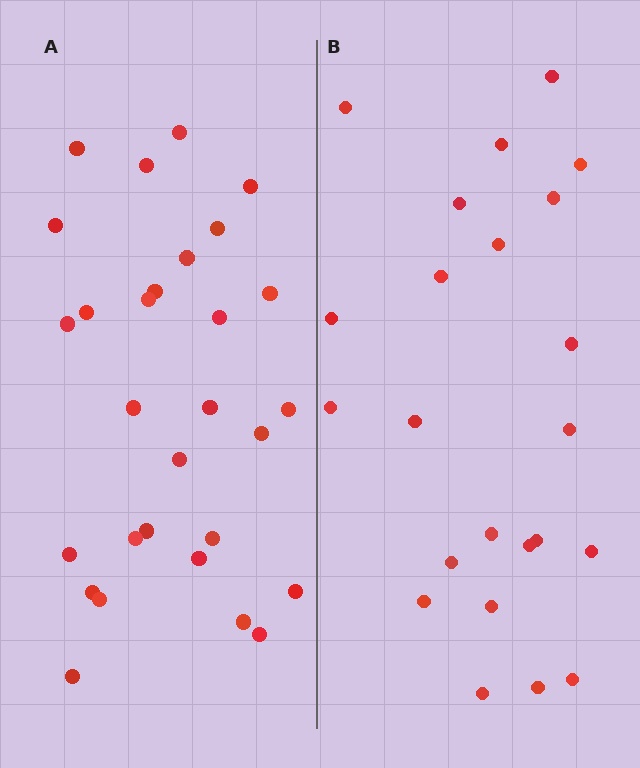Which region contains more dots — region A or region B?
Region A (the left region) has more dots.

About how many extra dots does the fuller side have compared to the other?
Region A has about 6 more dots than region B.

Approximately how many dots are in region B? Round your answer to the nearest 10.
About 20 dots. (The exact count is 23, which rounds to 20.)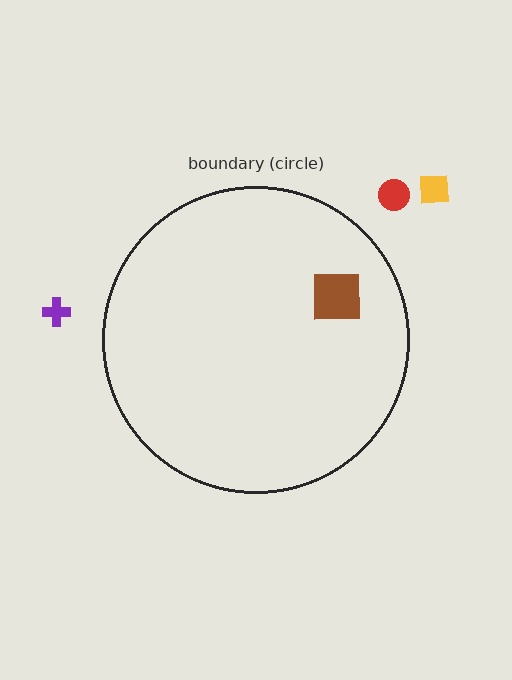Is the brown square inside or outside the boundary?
Inside.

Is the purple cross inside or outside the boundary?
Outside.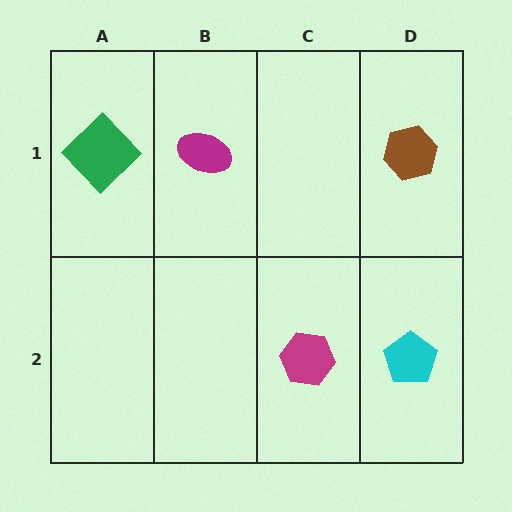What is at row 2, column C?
A magenta hexagon.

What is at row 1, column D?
A brown hexagon.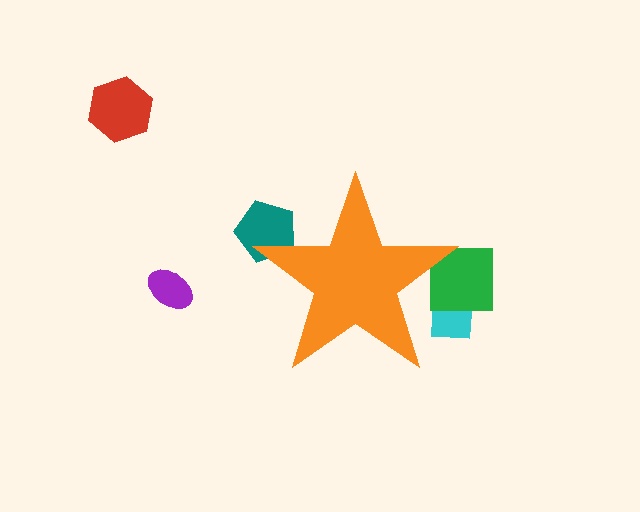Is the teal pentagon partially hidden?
Yes, the teal pentagon is partially hidden behind the orange star.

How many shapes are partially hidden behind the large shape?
3 shapes are partially hidden.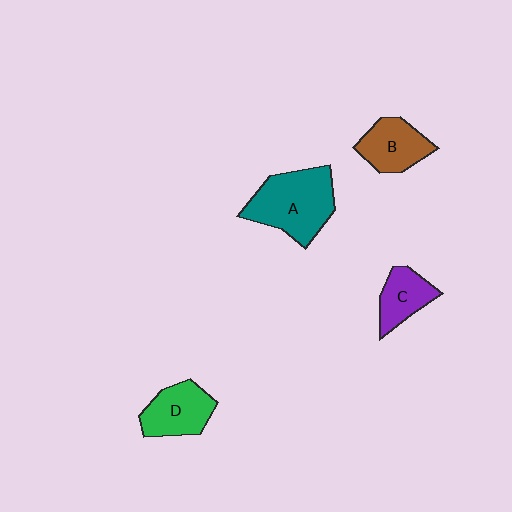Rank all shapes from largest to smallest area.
From largest to smallest: A (teal), D (green), B (brown), C (purple).